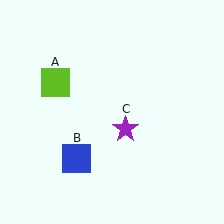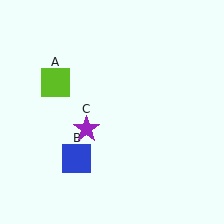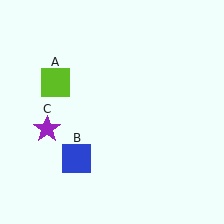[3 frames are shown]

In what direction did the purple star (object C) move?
The purple star (object C) moved left.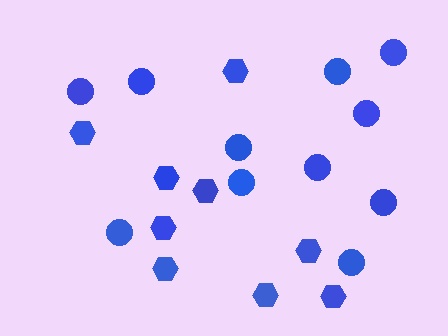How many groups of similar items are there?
There are 2 groups: one group of hexagons (9) and one group of circles (11).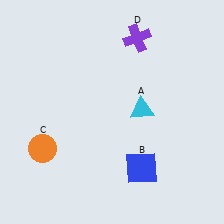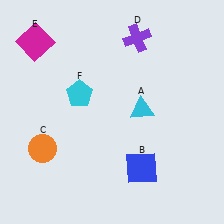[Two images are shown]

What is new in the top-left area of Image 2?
A cyan pentagon (F) was added in the top-left area of Image 2.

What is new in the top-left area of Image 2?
A magenta square (E) was added in the top-left area of Image 2.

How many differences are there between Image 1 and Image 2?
There are 2 differences between the two images.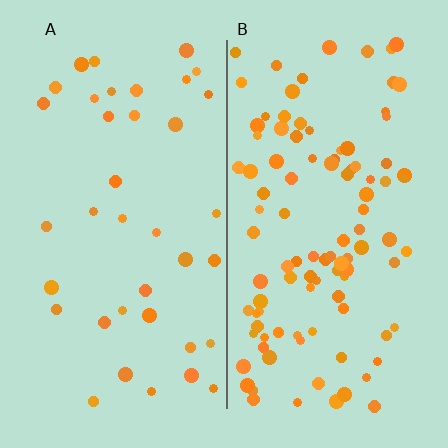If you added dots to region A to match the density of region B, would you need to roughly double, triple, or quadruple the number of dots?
Approximately triple.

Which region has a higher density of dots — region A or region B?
B (the right).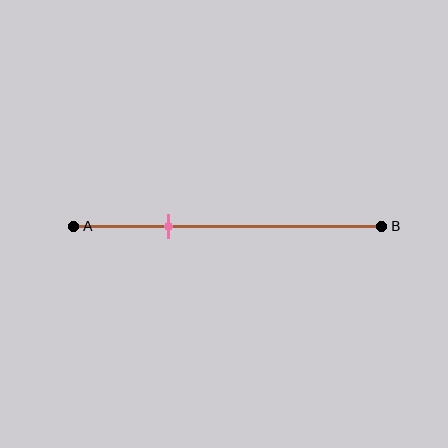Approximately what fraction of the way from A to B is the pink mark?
The pink mark is approximately 30% of the way from A to B.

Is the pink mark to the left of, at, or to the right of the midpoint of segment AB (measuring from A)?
The pink mark is to the left of the midpoint of segment AB.